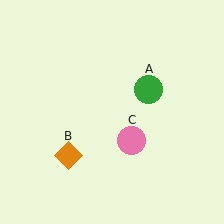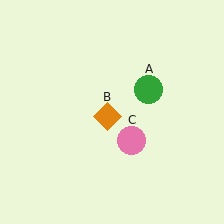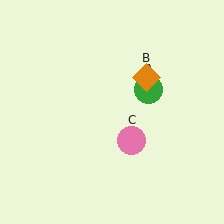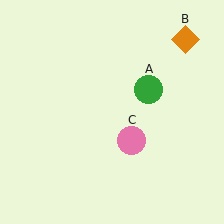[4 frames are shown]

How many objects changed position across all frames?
1 object changed position: orange diamond (object B).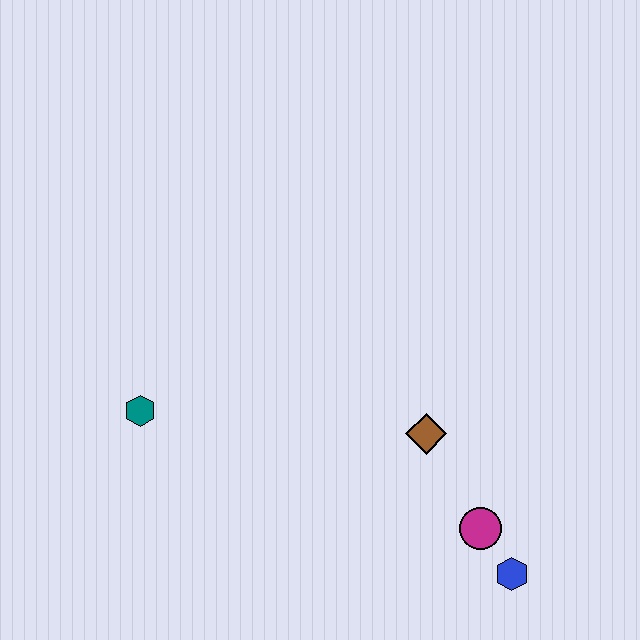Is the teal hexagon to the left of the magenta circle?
Yes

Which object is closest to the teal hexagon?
The brown diamond is closest to the teal hexagon.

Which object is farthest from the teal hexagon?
The blue hexagon is farthest from the teal hexagon.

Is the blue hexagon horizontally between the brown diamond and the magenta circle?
No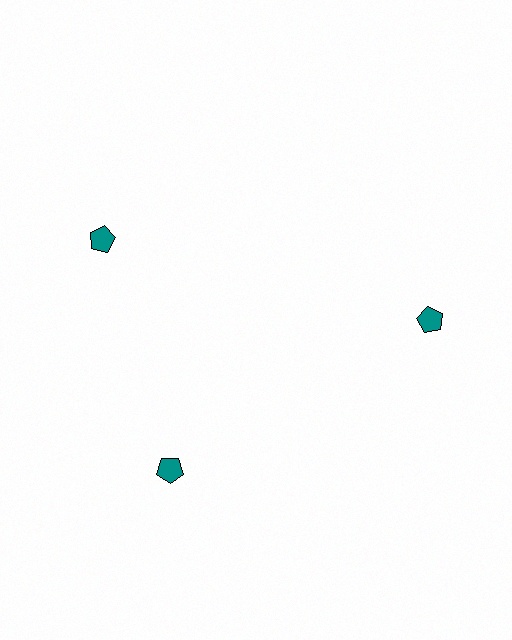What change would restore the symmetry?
The symmetry would be restored by rotating it back into even spacing with its neighbors so that all 3 pentagons sit at equal angles and equal distance from the center.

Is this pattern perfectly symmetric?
No. The 3 teal pentagons are arranged in a ring, but one element near the 11 o'clock position is rotated out of alignment along the ring, breaking the 3-fold rotational symmetry.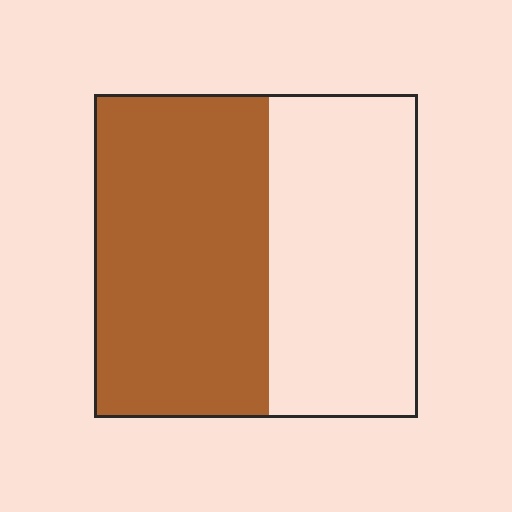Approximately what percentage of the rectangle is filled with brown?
Approximately 55%.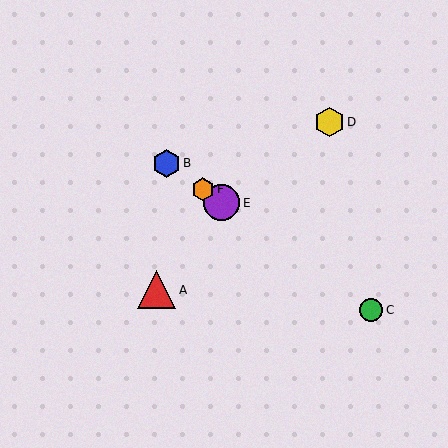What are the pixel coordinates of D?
Object D is at (329, 122).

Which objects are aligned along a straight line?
Objects B, C, E, F are aligned along a straight line.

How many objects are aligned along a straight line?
4 objects (B, C, E, F) are aligned along a straight line.